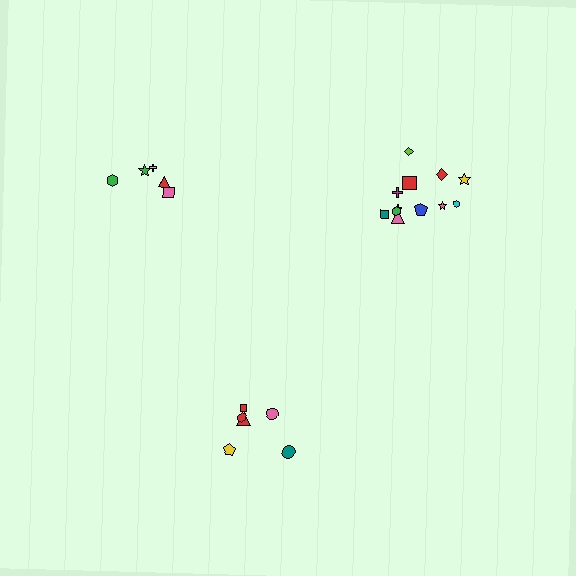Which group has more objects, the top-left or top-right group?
The top-right group.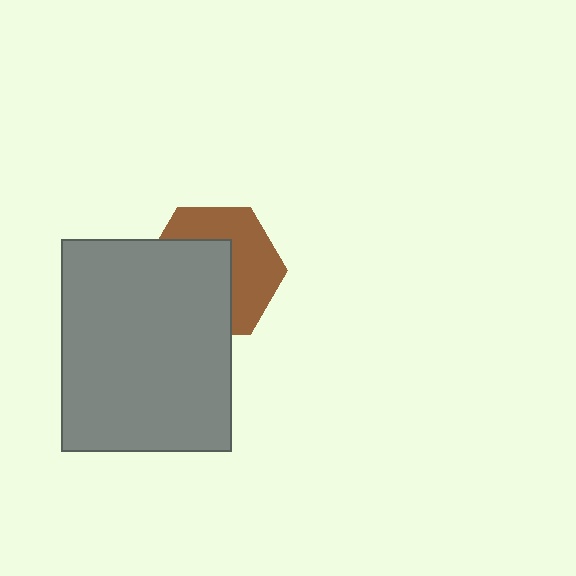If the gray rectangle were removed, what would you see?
You would see the complete brown hexagon.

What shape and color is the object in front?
The object in front is a gray rectangle.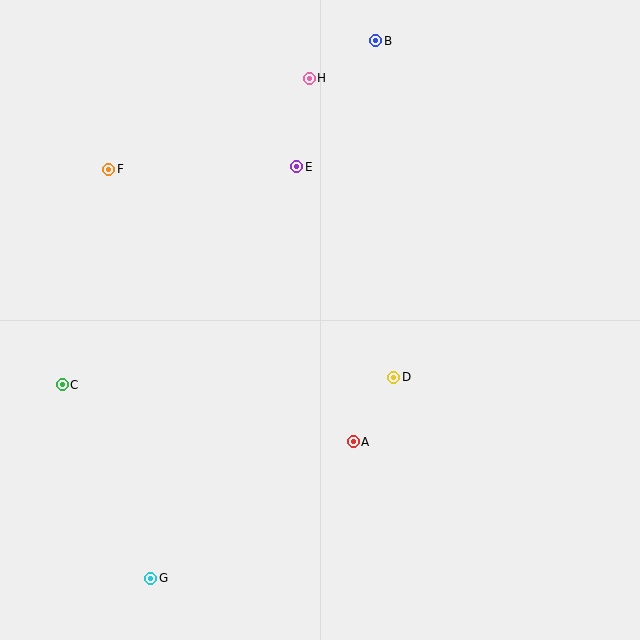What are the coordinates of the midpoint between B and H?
The midpoint between B and H is at (342, 59).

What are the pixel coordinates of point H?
Point H is at (309, 78).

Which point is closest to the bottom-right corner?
Point A is closest to the bottom-right corner.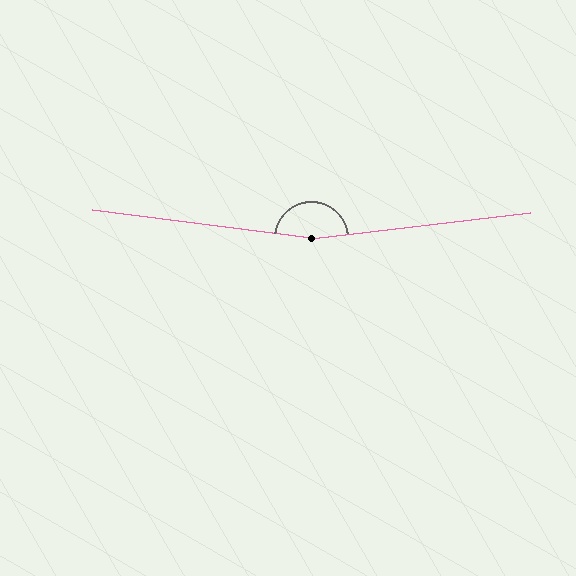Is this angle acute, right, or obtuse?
It is obtuse.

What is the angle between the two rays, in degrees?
Approximately 166 degrees.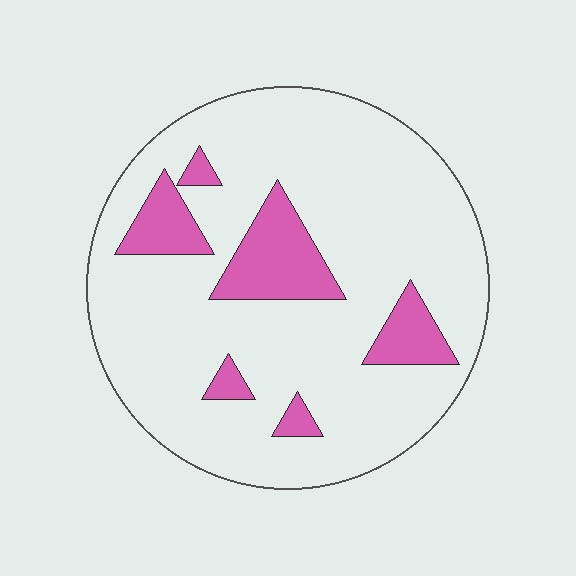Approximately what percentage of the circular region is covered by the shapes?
Approximately 15%.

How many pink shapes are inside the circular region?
6.